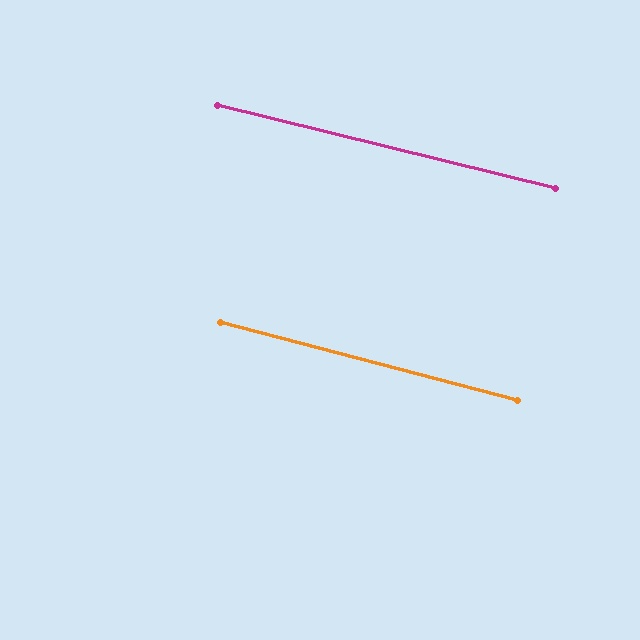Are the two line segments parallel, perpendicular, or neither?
Parallel — their directions differ by only 0.8°.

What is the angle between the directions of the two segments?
Approximately 1 degree.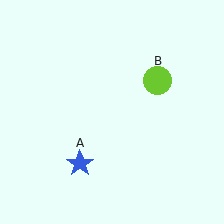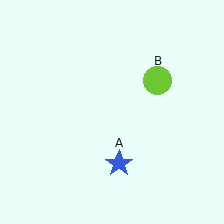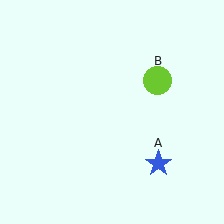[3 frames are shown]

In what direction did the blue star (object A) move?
The blue star (object A) moved right.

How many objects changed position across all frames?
1 object changed position: blue star (object A).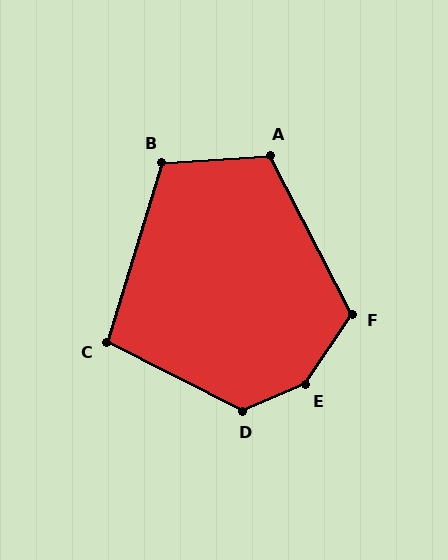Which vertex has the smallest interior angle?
C, at approximately 100 degrees.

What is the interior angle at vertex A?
Approximately 113 degrees (obtuse).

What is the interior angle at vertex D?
Approximately 130 degrees (obtuse).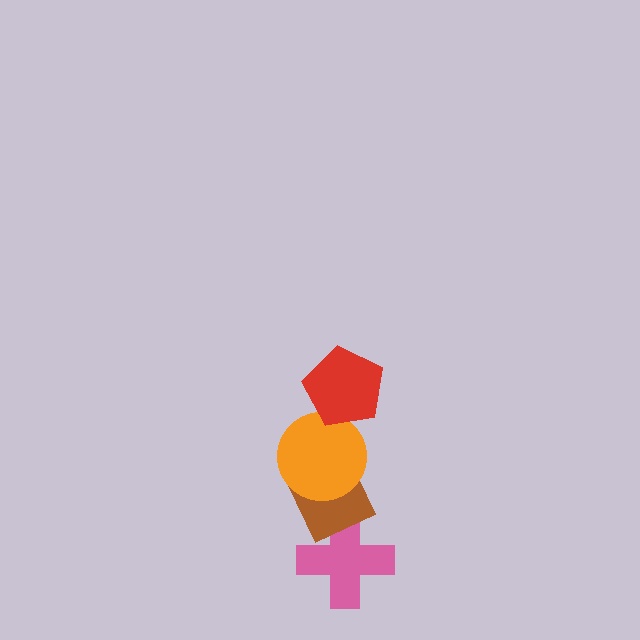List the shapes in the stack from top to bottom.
From top to bottom: the red pentagon, the orange circle, the brown diamond, the pink cross.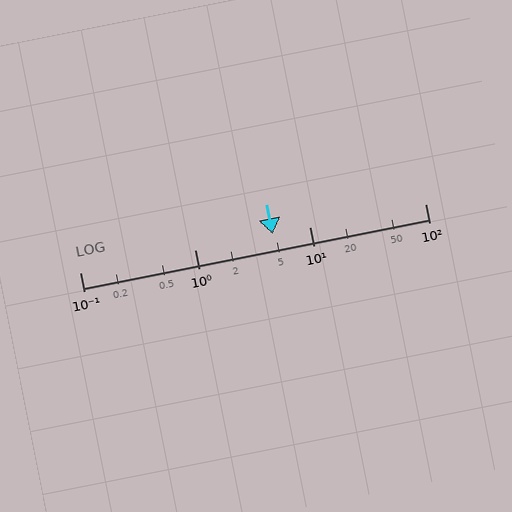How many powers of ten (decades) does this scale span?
The scale spans 3 decades, from 0.1 to 100.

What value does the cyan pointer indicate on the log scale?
The pointer indicates approximately 4.7.